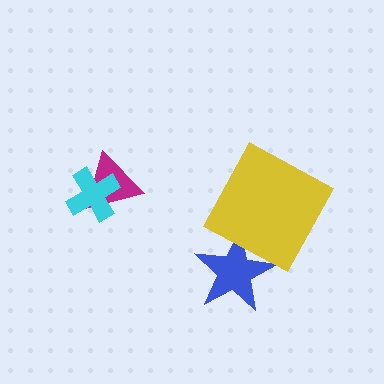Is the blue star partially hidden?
Yes, it is partially covered by another shape.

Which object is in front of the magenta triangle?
The cyan cross is in front of the magenta triangle.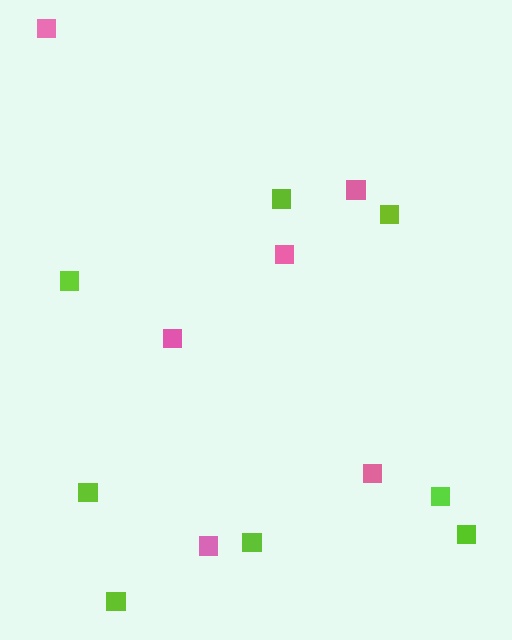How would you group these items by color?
There are 2 groups: one group of lime squares (8) and one group of pink squares (6).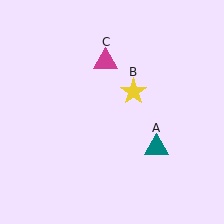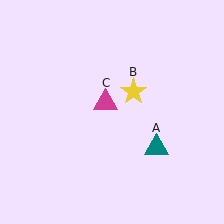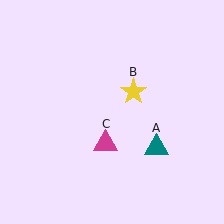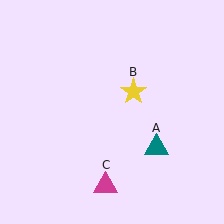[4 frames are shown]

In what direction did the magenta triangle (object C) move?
The magenta triangle (object C) moved down.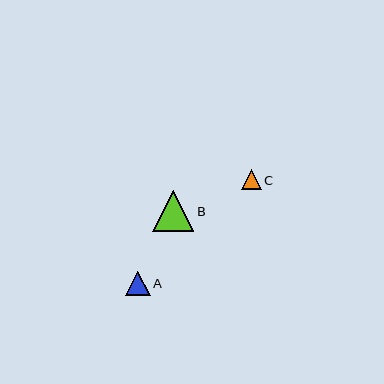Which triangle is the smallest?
Triangle C is the smallest with a size of approximately 20 pixels.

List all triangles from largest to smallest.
From largest to smallest: B, A, C.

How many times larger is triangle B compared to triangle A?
Triangle B is approximately 1.7 times the size of triangle A.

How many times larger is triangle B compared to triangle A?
Triangle B is approximately 1.7 times the size of triangle A.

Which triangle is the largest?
Triangle B is the largest with a size of approximately 41 pixels.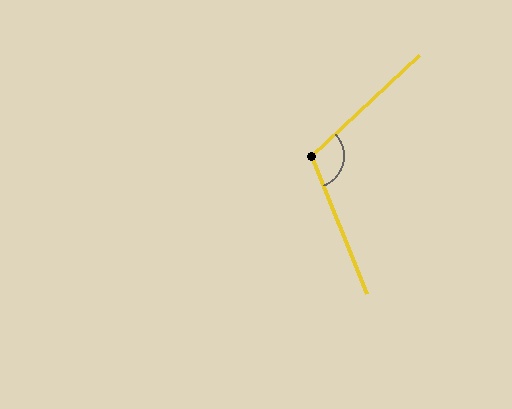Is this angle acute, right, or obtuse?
It is obtuse.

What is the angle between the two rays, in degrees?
Approximately 111 degrees.